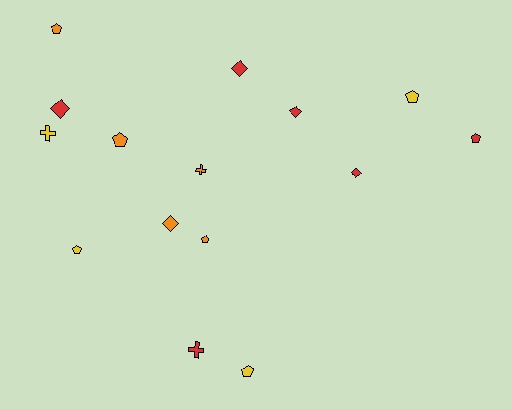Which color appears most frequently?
Red, with 6 objects.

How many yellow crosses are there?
There is 1 yellow cross.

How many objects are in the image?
There are 15 objects.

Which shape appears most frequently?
Pentagon, with 7 objects.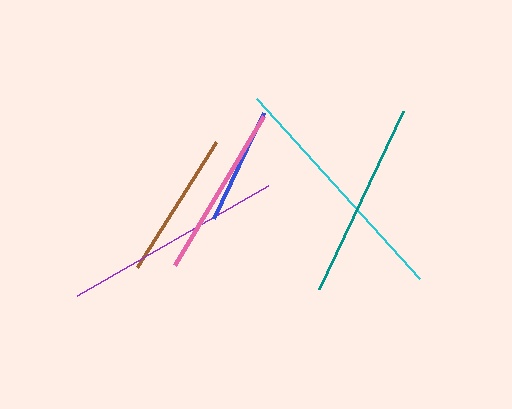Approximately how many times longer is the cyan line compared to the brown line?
The cyan line is approximately 1.6 times the length of the brown line.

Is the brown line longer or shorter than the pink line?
The pink line is longer than the brown line.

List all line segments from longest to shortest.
From longest to shortest: cyan, purple, teal, pink, brown, blue.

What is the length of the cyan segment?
The cyan segment is approximately 242 pixels long.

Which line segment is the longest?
The cyan line is the longest at approximately 242 pixels.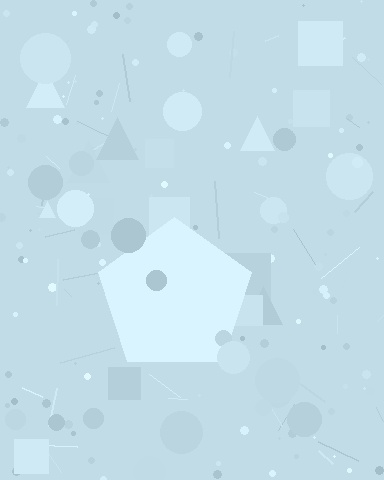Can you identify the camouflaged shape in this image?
The camouflaged shape is a pentagon.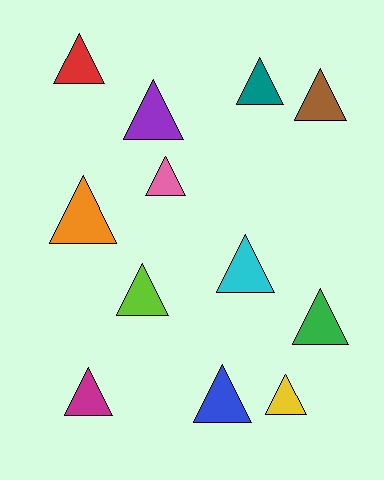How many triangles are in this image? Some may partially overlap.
There are 12 triangles.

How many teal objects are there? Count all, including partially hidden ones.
There is 1 teal object.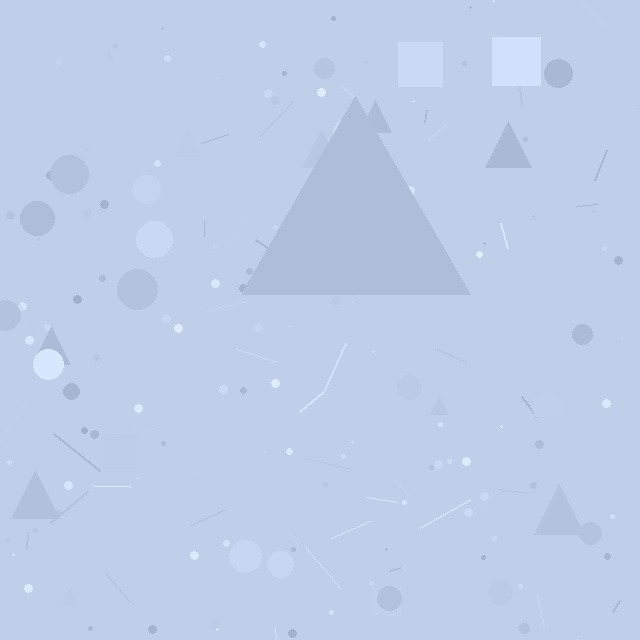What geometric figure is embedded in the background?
A triangle is embedded in the background.